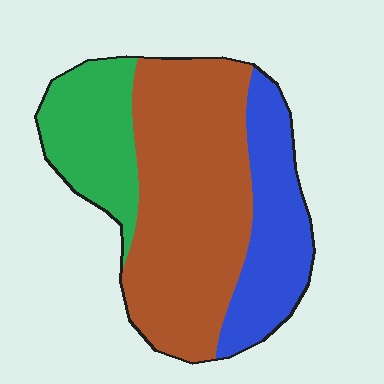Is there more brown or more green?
Brown.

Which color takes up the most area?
Brown, at roughly 55%.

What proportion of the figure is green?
Green covers roughly 20% of the figure.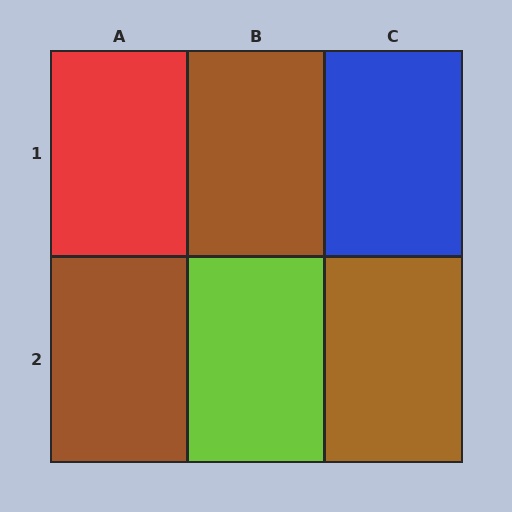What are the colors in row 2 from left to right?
Brown, lime, brown.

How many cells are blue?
1 cell is blue.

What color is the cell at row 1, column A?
Red.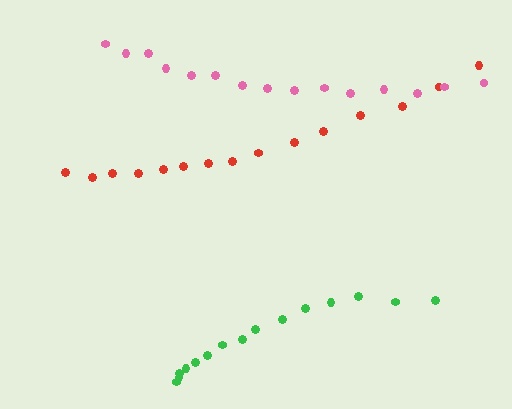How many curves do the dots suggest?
There are 3 distinct paths.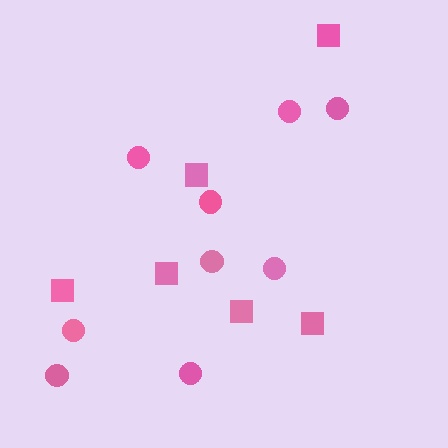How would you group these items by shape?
There are 2 groups: one group of circles (9) and one group of squares (6).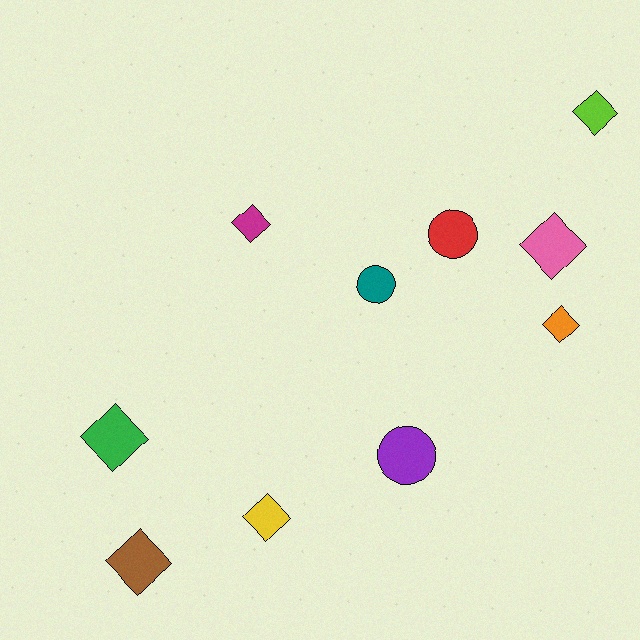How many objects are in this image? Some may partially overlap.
There are 10 objects.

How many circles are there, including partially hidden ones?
There are 3 circles.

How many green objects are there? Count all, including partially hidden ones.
There is 1 green object.